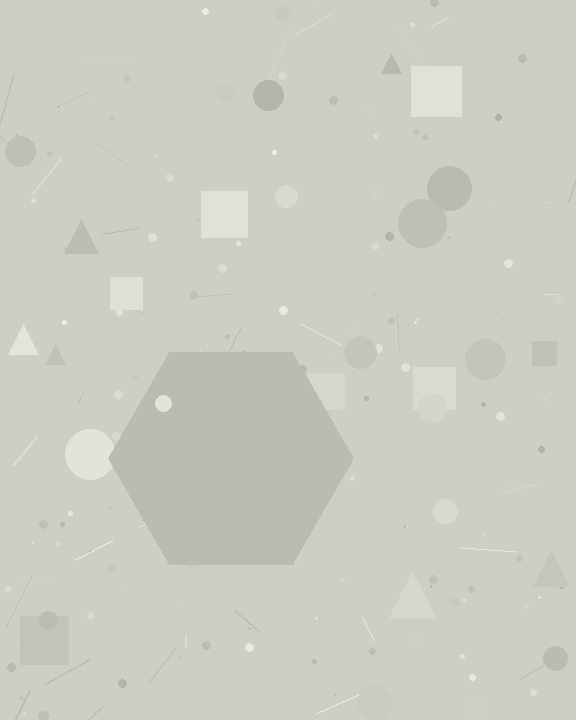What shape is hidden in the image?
A hexagon is hidden in the image.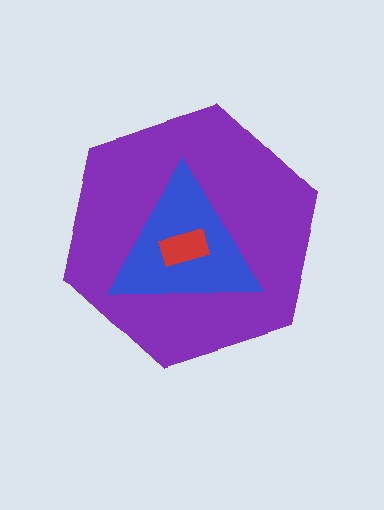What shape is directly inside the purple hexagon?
The blue triangle.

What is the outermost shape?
The purple hexagon.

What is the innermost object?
The red rectangle.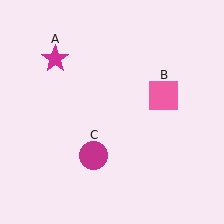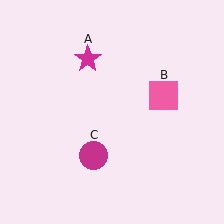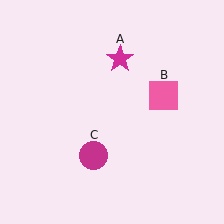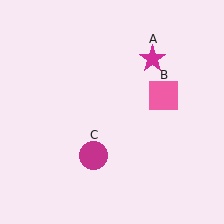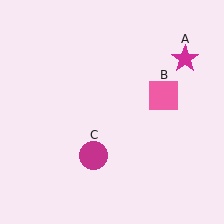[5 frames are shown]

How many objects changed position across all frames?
1 object changed position: magenta star (object A).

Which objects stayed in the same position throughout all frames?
Pink square (object B) and magenta circle (object C) remained stationary.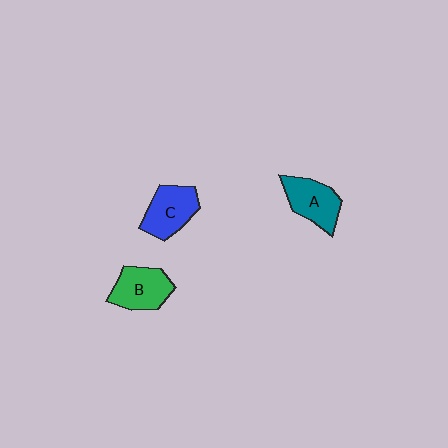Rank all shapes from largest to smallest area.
From largest to smallest: C (blue), B (green), A (teal).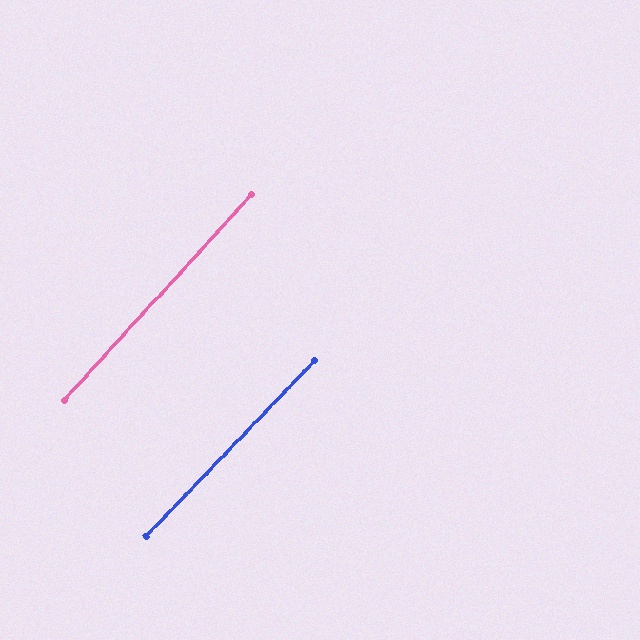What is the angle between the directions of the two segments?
Approximately 1 degree.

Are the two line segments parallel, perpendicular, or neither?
Parallel — their directions differ by only 1.5°.